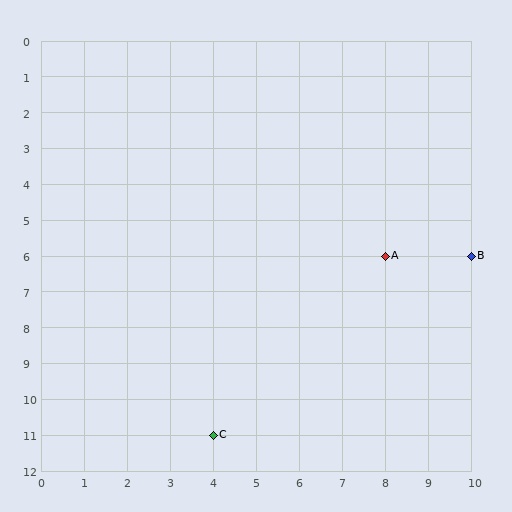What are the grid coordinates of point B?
Point B is at grid coordinates (10, 6).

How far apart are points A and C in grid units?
Points A and C are 4 columns and 5 rows apart (about 6.4 grid units diagonally).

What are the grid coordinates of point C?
Point C is at grid coordinates (4, 11).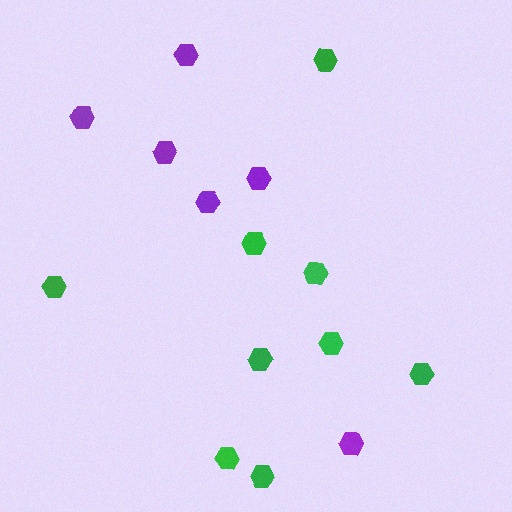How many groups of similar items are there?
There are 2 groups: one group of green hexagons (9) and one group of purple hexagons (6).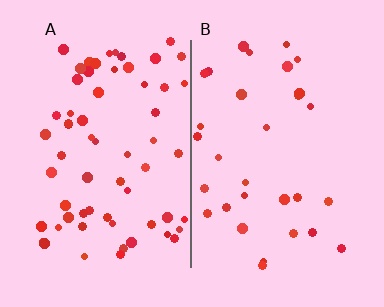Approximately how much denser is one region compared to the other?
Approximately 2.0× — region A over region B.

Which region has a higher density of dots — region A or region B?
A (the left).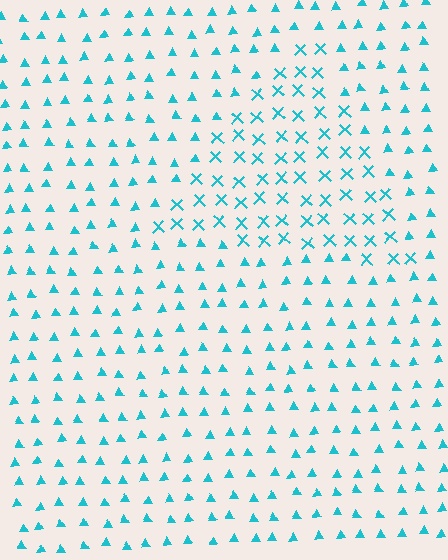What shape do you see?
I see a triangle.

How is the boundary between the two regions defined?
The boundary is defined by a change in element shape: X marks inside vs. triangles outside. All elements share the same color and spacing.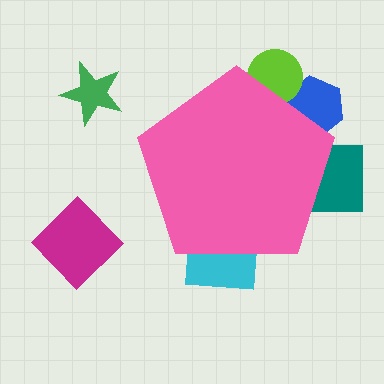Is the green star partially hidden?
No, the green star is fully visible.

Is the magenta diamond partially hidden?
No, the magenta diamond is fully visible.